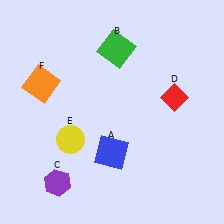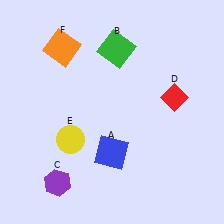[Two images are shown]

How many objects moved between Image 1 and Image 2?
1 object moved between the two images.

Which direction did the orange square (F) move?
The orange square (F) moved up.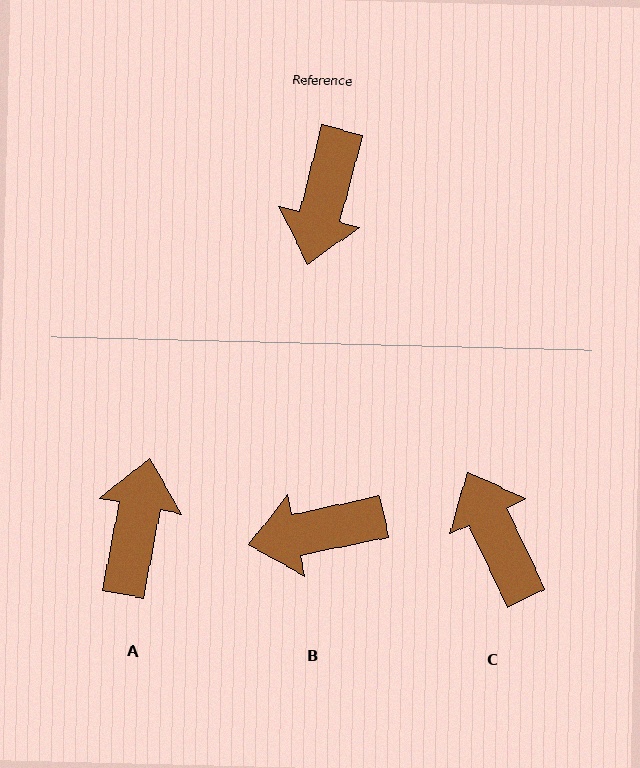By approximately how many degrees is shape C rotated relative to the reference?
Approximately 141 degrees clockwise.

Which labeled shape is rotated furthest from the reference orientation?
A, about 176 degrees away.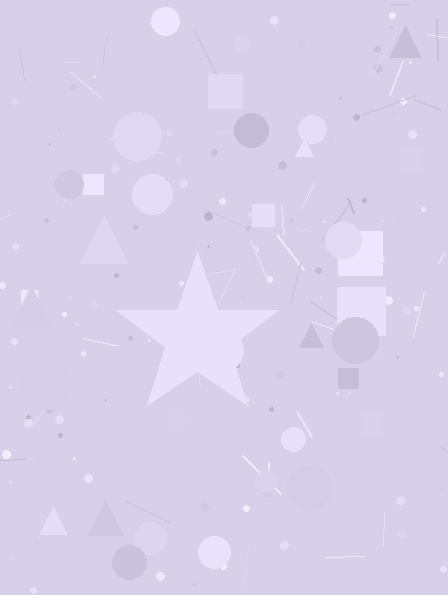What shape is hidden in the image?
A star is hidden in the image.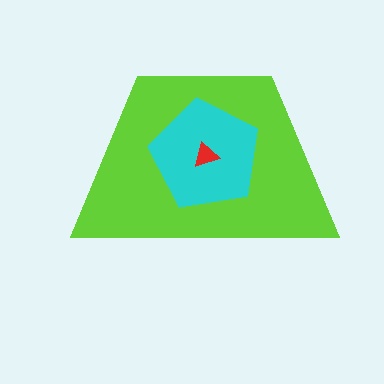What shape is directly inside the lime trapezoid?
The cyan pentagon.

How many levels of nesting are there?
3.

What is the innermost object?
The red triangle.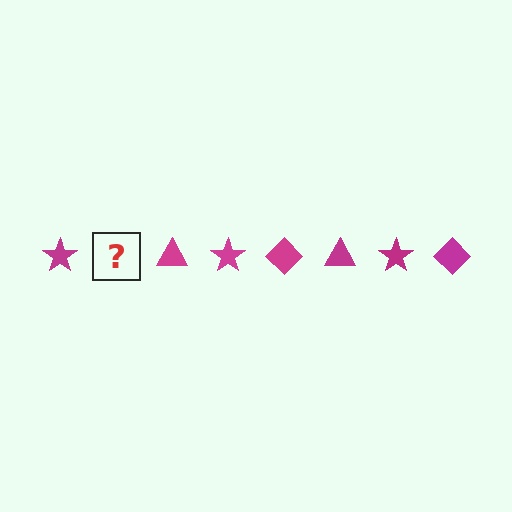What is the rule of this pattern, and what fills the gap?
The rule is that the pattern cycles through star, diamond, triangle shapes in magenta. The gap should be filled with a magenta diamond.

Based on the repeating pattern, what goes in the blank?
The blank should be a magenta diamond.